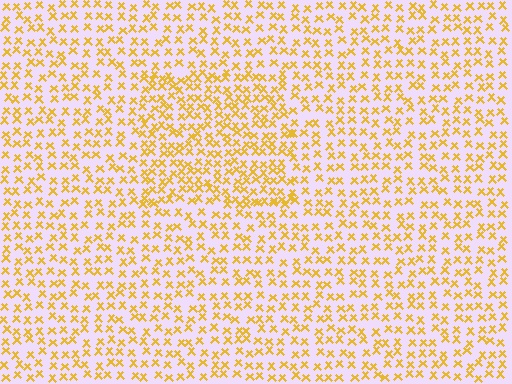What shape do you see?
I see a rectangle.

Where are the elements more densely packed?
The elements are more densely packed inside the rectangle boundary.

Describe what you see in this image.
The image contains small yellow elements arranged at two different densities. A rectangle-shaped region is visible where the elements are more densely packed than the surrounding area.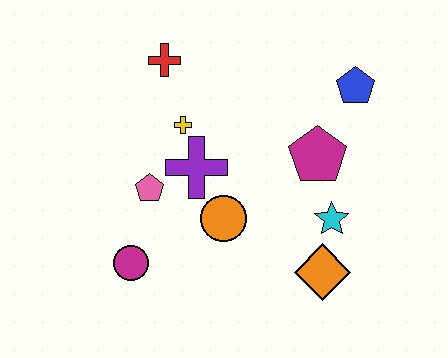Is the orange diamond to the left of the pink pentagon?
No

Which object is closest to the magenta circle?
The pink pentagon is closest to the magenta circle.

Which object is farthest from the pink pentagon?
The blue pentagon is farthest from the pink pentagon.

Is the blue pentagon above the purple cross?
Yes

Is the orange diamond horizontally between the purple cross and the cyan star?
Yes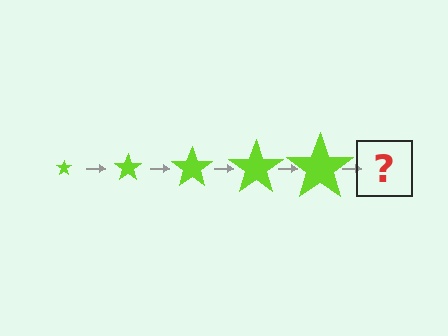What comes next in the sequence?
The next element should be a lime star, larger than the previous one.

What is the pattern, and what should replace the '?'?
The pattern is that the star gets progressively larger each step. The '?' should be a lime star, larger than the previous one.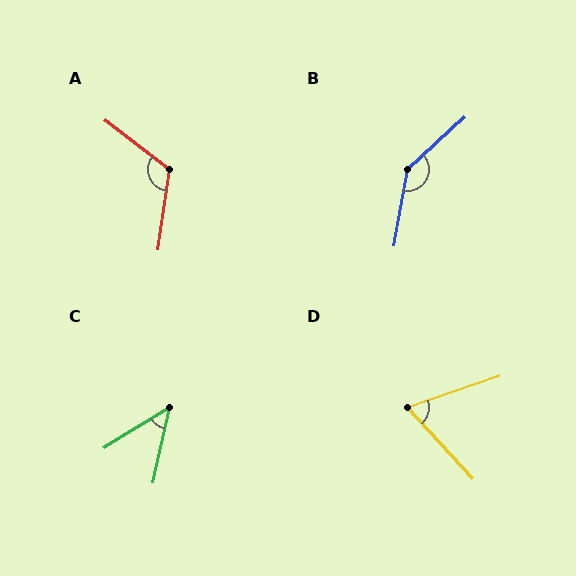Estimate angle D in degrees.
Approximately 66 degrees.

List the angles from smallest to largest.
C (46°), D (66°), A (120°), B (143°).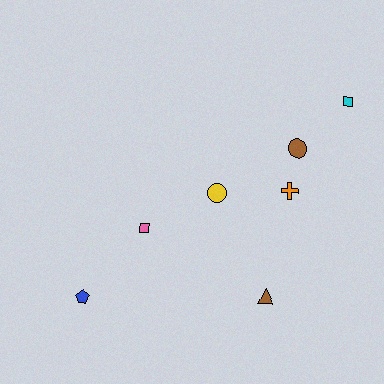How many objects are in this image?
There are 7 objects.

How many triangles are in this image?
There is 1 triangle.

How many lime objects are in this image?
There are no lime objects.